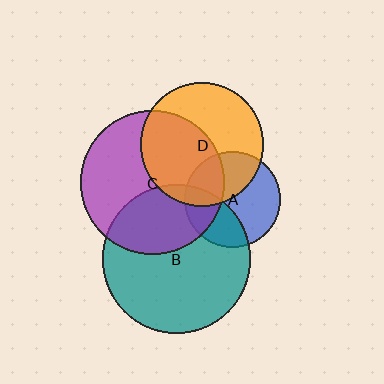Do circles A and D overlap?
Yes.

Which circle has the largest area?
Circle B (teal).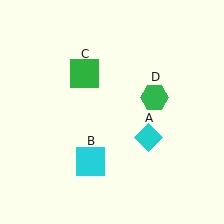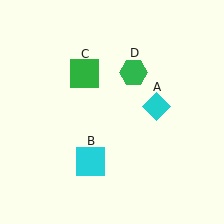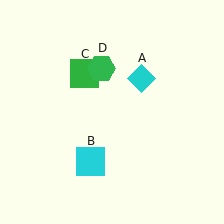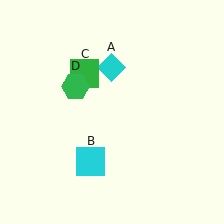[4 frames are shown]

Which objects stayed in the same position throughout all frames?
Cyan square (object B) and green square (object C) remained stationary.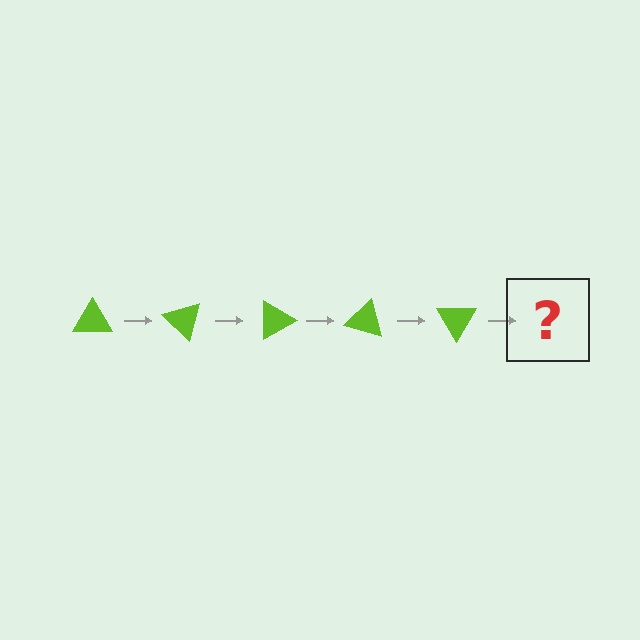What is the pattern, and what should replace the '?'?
The pattern is that the triangle rotates 45 degrees each step. The '?' should be a lime triangle rotated 225 degrees.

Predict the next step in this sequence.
The next step is a lime triangle rotated 225 degrees.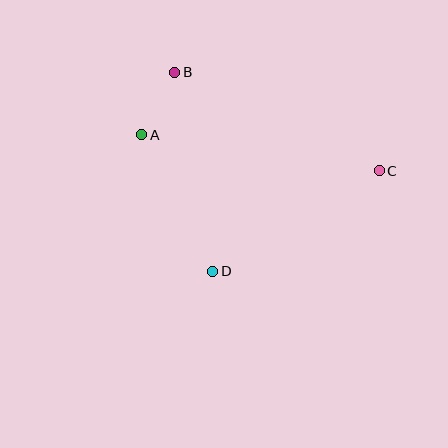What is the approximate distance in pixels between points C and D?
The distance between C and D is approximately 195 pixels.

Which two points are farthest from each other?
Points A and C are farthest from each other.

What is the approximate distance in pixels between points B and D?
The distance between B and D is approximately 203 pixels.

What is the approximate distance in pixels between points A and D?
The distance between A and D is approximately 154 pixels.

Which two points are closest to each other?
Points A and B are closest to each other.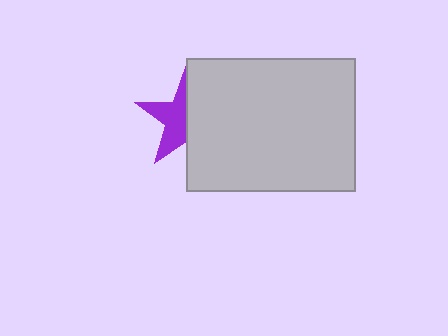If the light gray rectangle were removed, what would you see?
You would see the complete purple star.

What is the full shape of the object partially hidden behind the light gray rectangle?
The partially hidden object is a purple star.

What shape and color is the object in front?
The object in front is a light gray rectangle.